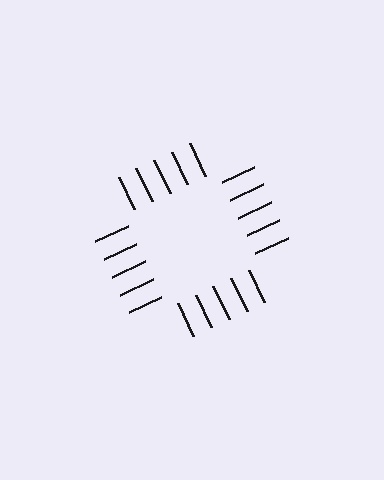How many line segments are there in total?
20 — 5 along each of the 4 edges.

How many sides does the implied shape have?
4 sides — the line-ends trace a square.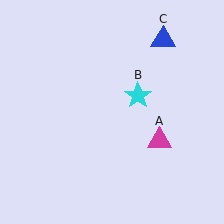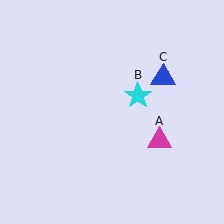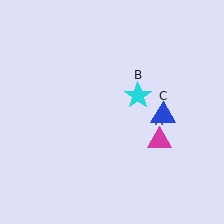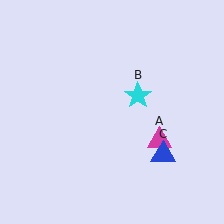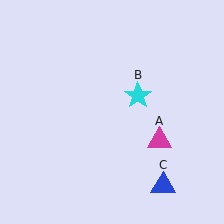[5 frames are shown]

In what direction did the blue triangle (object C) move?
The blue triangle (object C) moved down.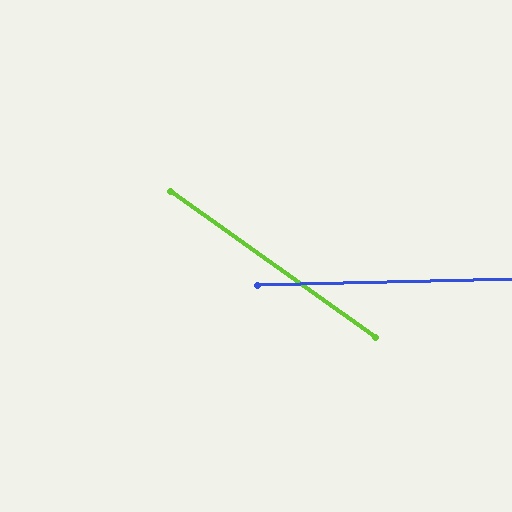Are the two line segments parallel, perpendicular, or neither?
Neither parallel nor perpendicular — they differ by about 37°.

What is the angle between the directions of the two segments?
Approximately 37 degrees.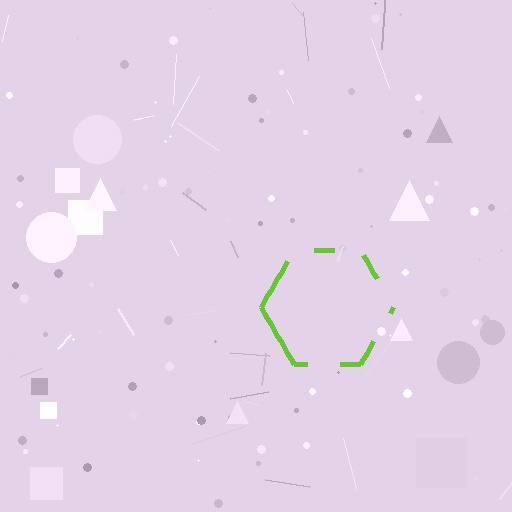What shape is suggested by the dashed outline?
The dashed outline suggests a hexagon.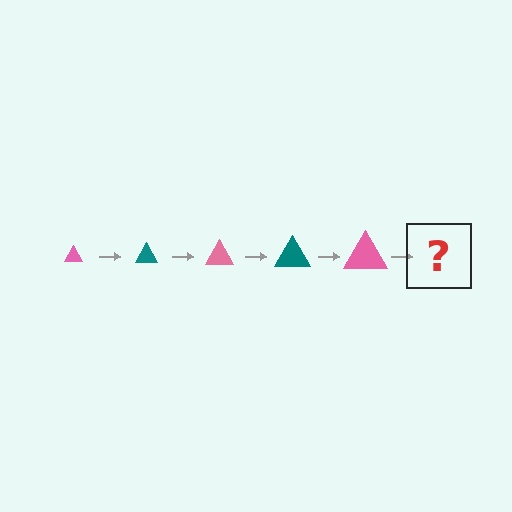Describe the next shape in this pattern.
It should be a teal triangle, larger than the previous one.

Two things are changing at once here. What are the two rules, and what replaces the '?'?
The two rules are that the triangle grows larger each step and the color cycles through pink and teal. The '?' should be a teal triangle, larger than the previous one.